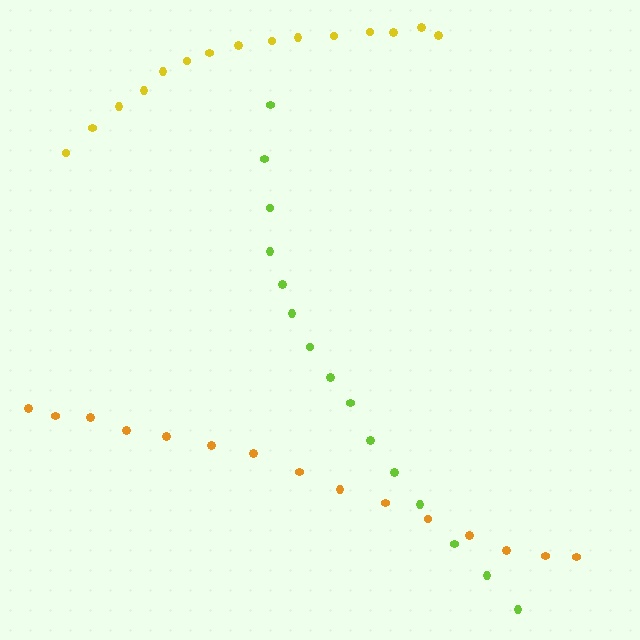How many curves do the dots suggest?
There are 3 distinct paths.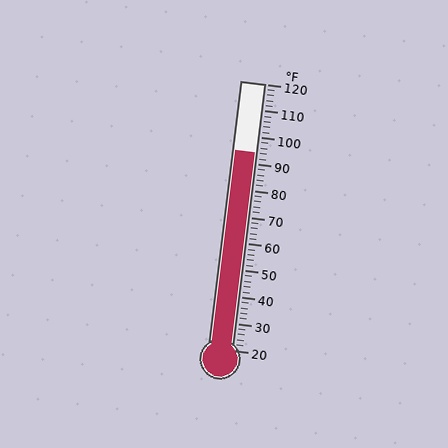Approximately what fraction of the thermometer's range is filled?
The thermometer is filled to approximately 75% of its range.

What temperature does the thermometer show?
The thermometer shows approximately 94°F.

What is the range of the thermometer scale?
The thermometer scale ranges from 20°F to 120°F.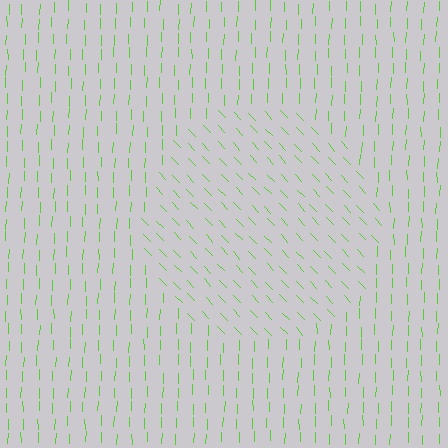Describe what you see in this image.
The image is filled with small lime line segments. A circle region in the image has lines oriented differently from the surrounding lines, creating a visible texture boundary.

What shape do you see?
I see a circle.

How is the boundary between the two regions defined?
The boundary is defined purely by a change in line orientation (approximately 45 degrees difference). All lines are the same color and thickness.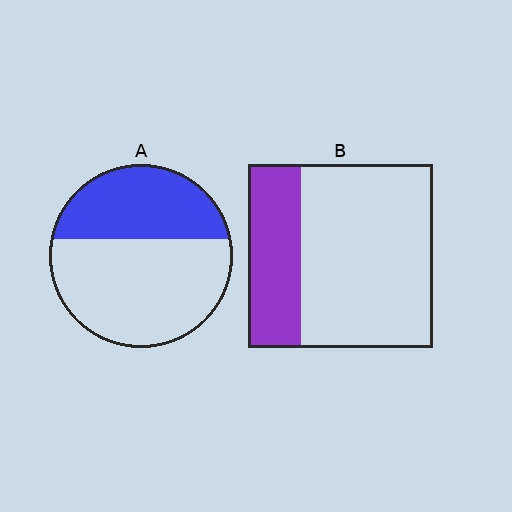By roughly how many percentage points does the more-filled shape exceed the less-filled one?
By roughly 10 percentage points (A over B).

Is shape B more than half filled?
No.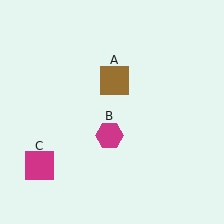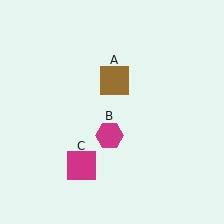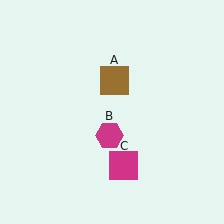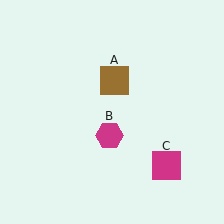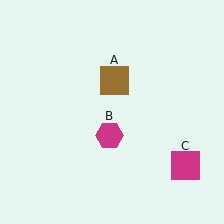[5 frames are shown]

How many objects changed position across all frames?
1 object changed position: magenta square (object C).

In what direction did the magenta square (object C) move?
The magenta square (object C) moved right.